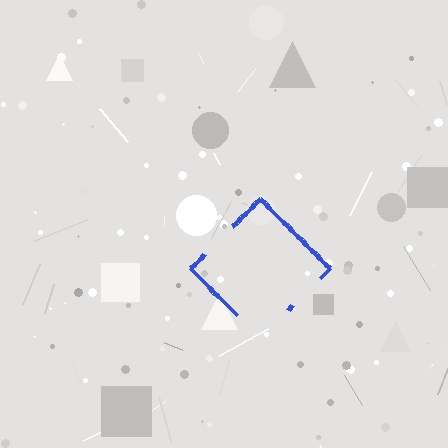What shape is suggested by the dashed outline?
The dashed outline suggests a diamond.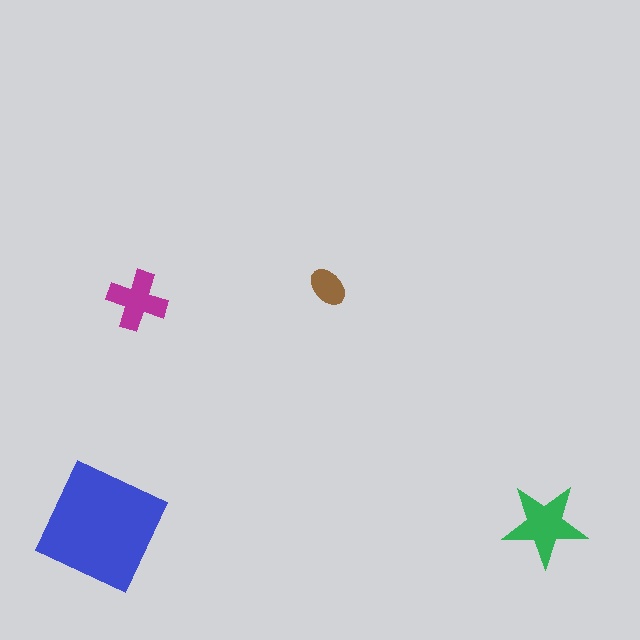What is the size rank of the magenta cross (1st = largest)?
3rd.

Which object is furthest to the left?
The blue square is leftmost.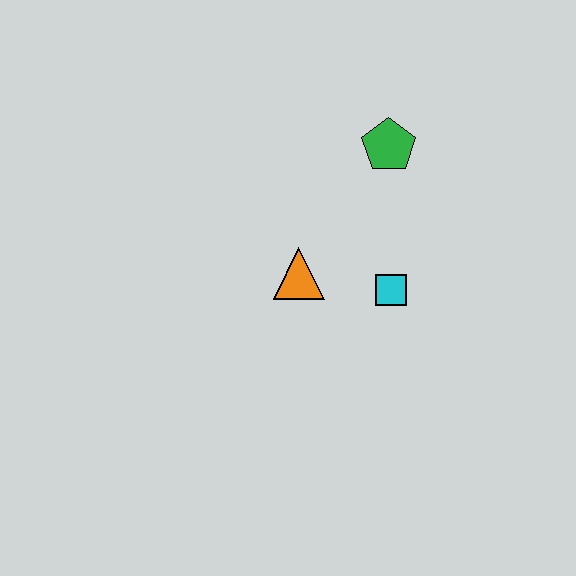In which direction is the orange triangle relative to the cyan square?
The orange triangle is to the left of the cyan square.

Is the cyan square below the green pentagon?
Yes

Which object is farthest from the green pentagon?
The orange triangle is farthest from the green pentagon.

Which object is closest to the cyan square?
The orange triangle is closest to the cyan square.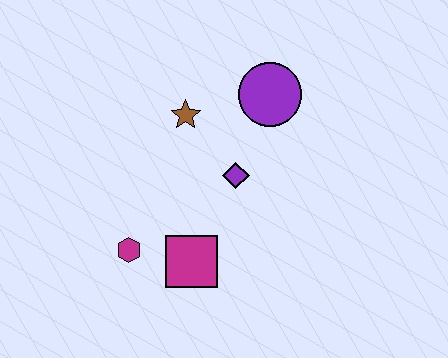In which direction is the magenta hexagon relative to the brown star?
The magenta hexagon is below the brown star.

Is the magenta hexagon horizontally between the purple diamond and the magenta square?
No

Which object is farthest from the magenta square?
The purple circle is farthest from the magenta square.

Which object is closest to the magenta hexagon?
The magenta square is closest to the magenta hexagon.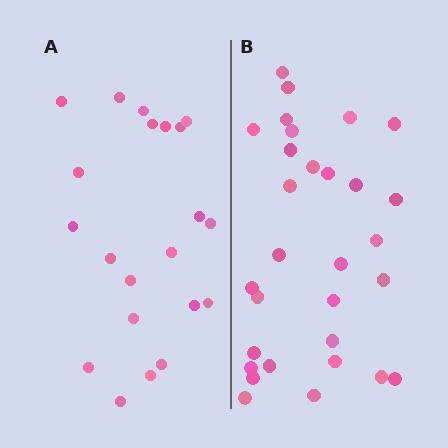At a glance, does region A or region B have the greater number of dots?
Region B (the right region) has more dots.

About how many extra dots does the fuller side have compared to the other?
Region B has roughly 8 or so more dots than region A.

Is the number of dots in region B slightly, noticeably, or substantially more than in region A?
Region B has noticeably more, but not dramatically so. The ratio is roughly 1.4 to 1.